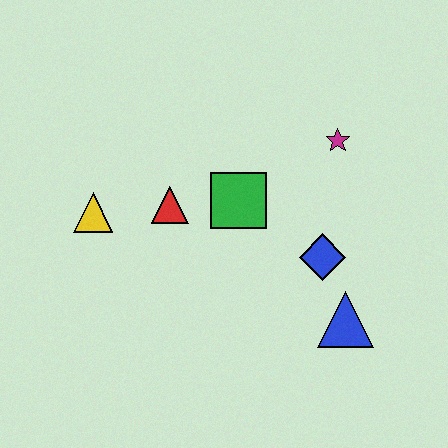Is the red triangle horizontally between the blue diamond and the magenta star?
No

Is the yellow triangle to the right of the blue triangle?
No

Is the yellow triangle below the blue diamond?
No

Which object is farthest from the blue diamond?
The yellow triangle is farthest from the blue diamond.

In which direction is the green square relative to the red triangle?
The green square is to the right of the red triangle.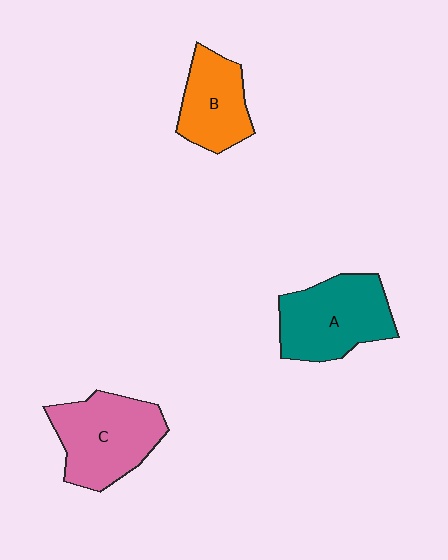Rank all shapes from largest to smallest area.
From largest to smallest: C (pink), A (teal), B (orange).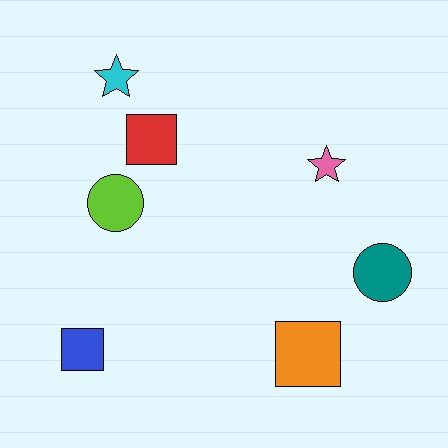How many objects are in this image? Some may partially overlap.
There are 7 objects.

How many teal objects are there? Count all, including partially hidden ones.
There is 1 teal object.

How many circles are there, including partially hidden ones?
There are 2 circles.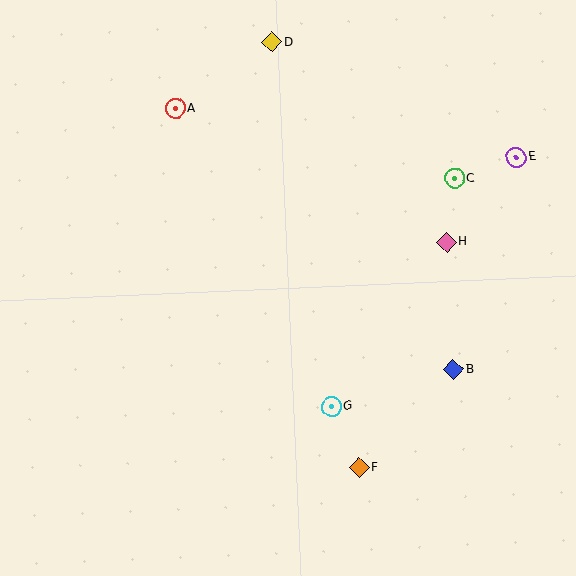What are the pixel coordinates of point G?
Point G is at (331, 407).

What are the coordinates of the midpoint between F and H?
The midpoint between F and H is at (403, 355).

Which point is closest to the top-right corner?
Point E is closest to the top-right corner.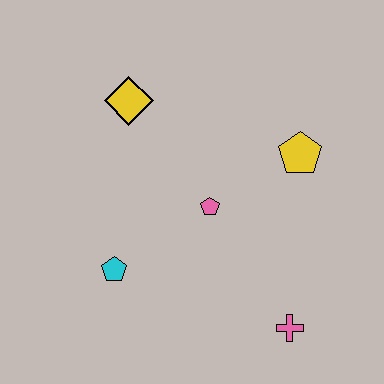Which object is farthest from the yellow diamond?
The pink cross is farthest from the yellow diamond.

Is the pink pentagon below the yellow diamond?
Yes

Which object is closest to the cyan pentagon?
The pink pentagon is closest to the cyan pentagon.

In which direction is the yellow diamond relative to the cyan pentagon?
The yellow diamond is above the cyan pentagon.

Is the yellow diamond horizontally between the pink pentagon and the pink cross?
No